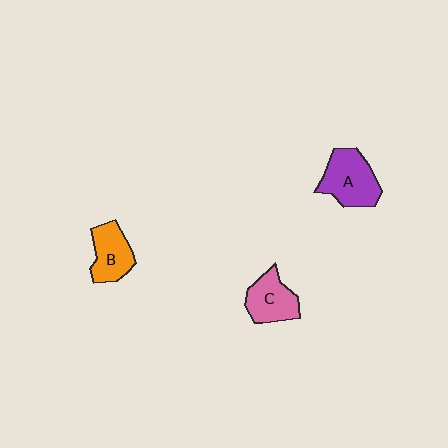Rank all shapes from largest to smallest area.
From largest to smallest: A (purple), C (pink), B (orange).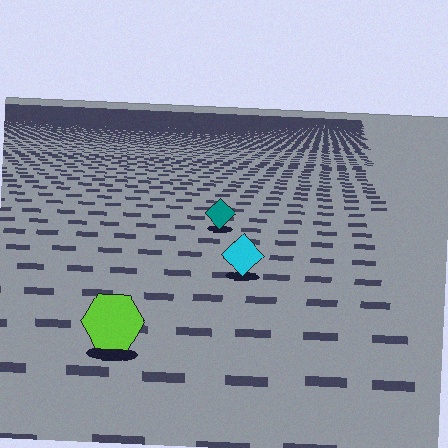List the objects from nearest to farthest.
From nearest to farthest: the lime hexagon, the cyan diamond, the teal diamond.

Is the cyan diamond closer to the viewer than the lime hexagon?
No. The lime hexagon is closer — you can tell from the texture gradient: the ground texture is coarser near it.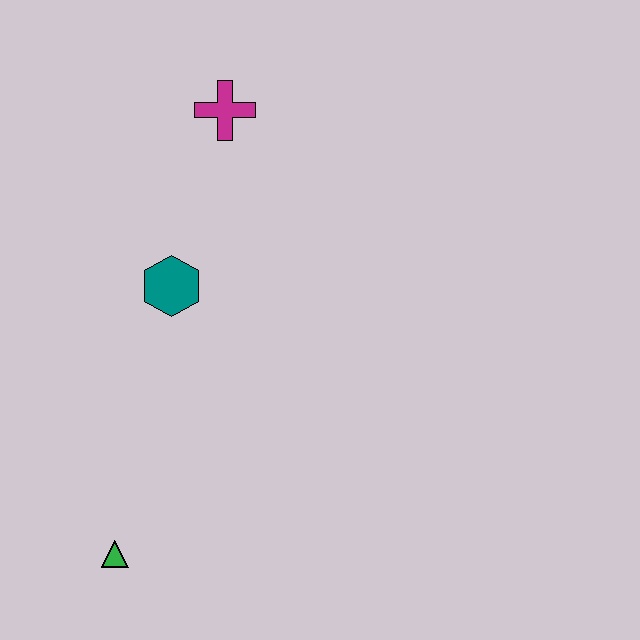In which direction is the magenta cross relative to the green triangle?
The magenta cross is above the green triangle.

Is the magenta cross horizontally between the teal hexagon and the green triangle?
No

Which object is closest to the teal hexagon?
The magenta cross is closest to the teal hexagon.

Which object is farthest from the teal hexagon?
The green triangle is farthest from the teal hexagon.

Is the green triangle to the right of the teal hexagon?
No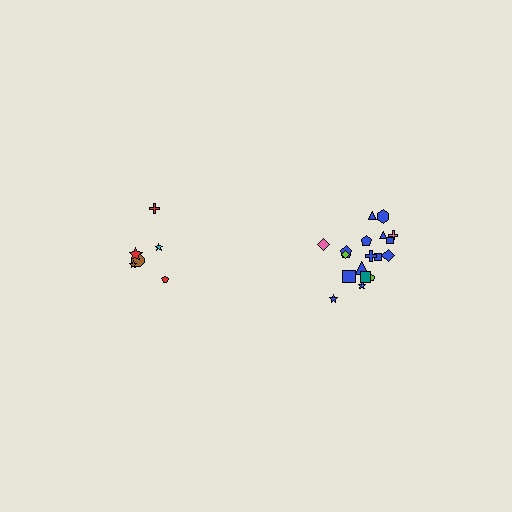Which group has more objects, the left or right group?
The right group.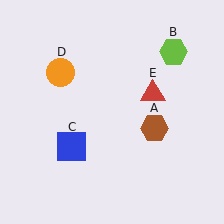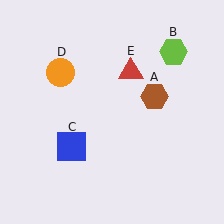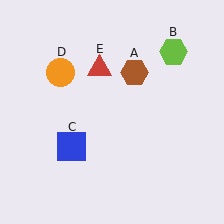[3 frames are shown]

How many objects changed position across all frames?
2 objects changed position: brown hexagon (object A), red triangle (object E).